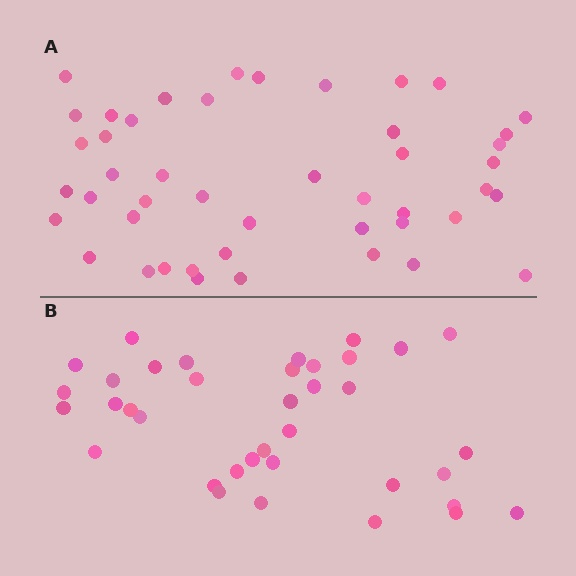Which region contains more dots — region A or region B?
Region A (the top region) has more dots.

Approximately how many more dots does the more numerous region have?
Region A has roughly 8 or so more dots than region B.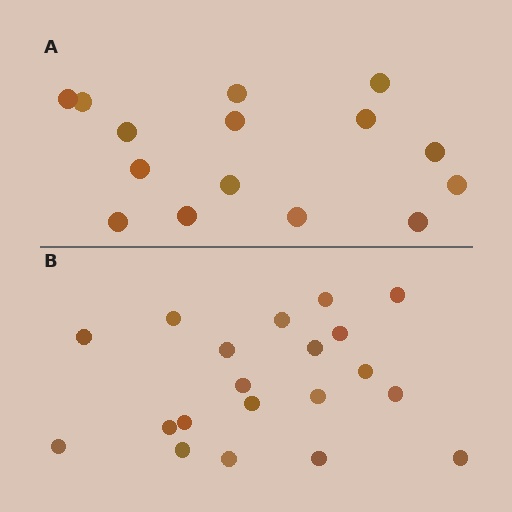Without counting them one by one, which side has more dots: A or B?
Region B (the bottom region) has more dots.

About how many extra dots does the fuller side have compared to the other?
Region B has about 5 more dots than region A.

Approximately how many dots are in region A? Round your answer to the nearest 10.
About 20 dots. (The exact count is 15, which rounds to 20.)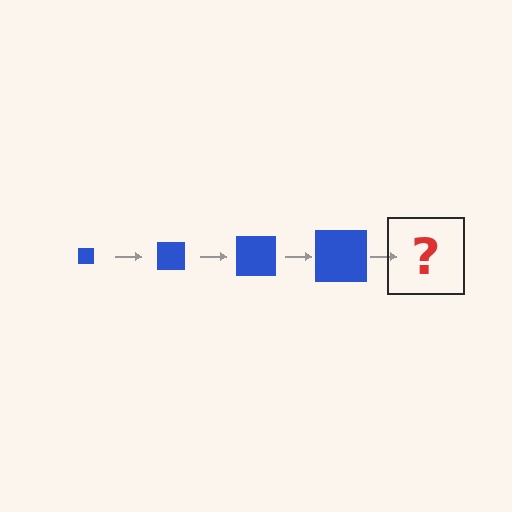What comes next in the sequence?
The next element should be a blue square, larger than the previous one.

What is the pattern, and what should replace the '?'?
The pattern is that the square gets progressively larger each step. The '?' should be a blue square, larger than the previous one.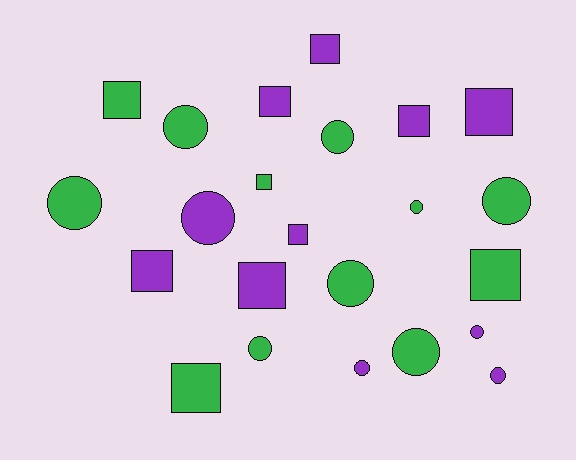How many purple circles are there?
There are 4 purple circles.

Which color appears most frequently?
Green, with 12 objects.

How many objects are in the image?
There are 23 objects.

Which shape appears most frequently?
Circle, with 12 objects.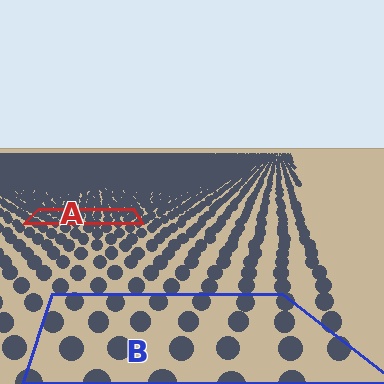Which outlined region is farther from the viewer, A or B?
Region A is farther from the viewer — the texture elements inside it appear smaller and more densely packed.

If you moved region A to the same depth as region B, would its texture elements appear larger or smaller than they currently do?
They would appear larger. At a closer depth, the same texture elements are projected at a bigger on-screen size.